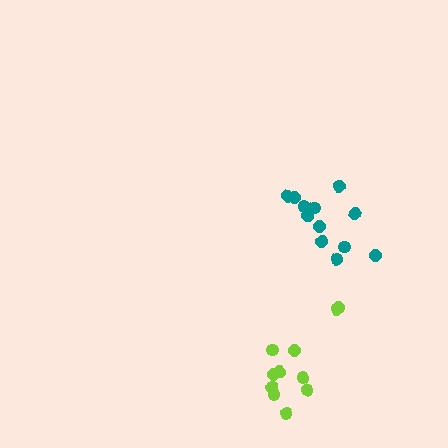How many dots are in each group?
Group 1: 12 dots, Group 2: 11 dots (23 total).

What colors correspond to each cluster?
The clusters are colored: teal, lime.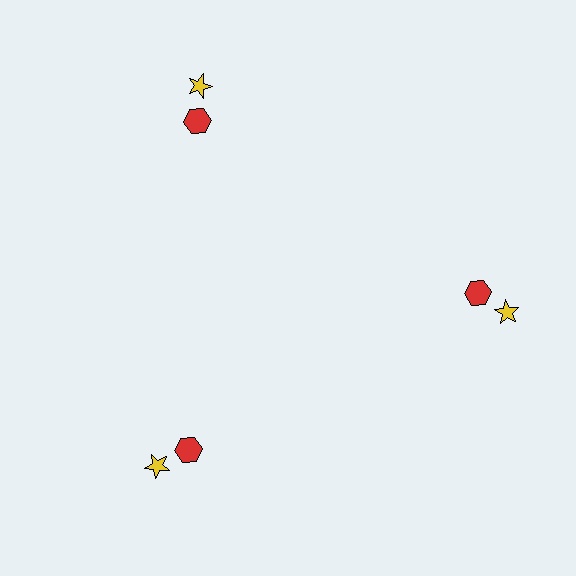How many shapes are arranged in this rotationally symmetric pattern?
There are 6 shapes, arranged in 3 groups of 2.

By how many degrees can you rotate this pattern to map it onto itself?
The pattern maps onto itself every 120 degrees of rotation.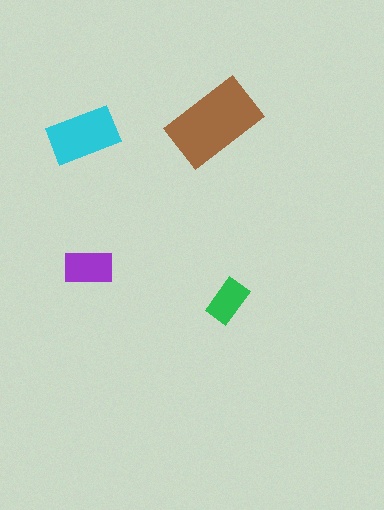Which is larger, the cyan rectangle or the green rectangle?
The cyan one.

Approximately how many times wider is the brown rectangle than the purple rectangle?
About 2 times wider.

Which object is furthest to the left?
The cyan rectangle is leftmost.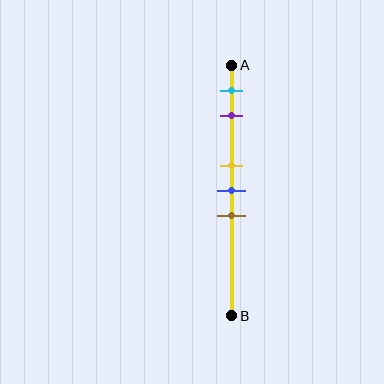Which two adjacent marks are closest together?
The yellow and blue marks are the closest adjacent pair.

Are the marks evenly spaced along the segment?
No, the marks are not evenly spaced.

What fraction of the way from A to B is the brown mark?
The brown mark is approximately 60% (0.6) of the way from A to B.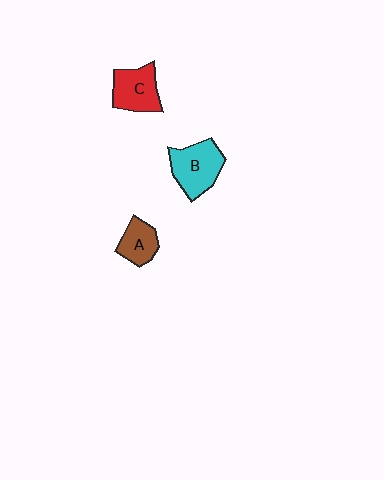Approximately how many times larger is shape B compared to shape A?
Approximately 1.6 times.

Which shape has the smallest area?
Shape A (brown).